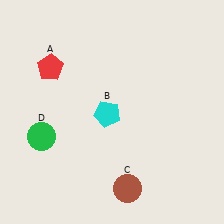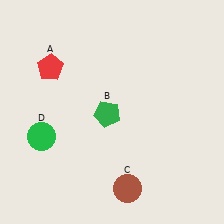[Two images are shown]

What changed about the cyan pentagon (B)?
In Image 1, B is cyan. In Image 2, it changed to green.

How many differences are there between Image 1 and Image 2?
There is 1 difference between the two images.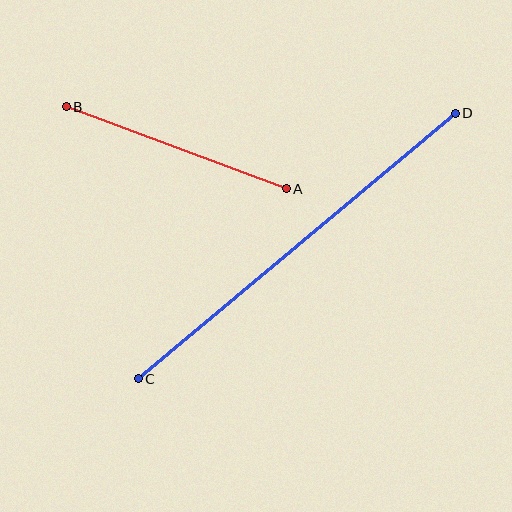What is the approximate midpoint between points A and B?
The midpoint is at approximately (176, 148) pixels.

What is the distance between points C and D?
The distance is approximately 414 pixels.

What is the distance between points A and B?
The distance is approximately 235 pixels.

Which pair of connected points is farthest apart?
Points C and D are farthest apart.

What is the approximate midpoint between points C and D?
The midpoint is at approximately (297, 246) pixels.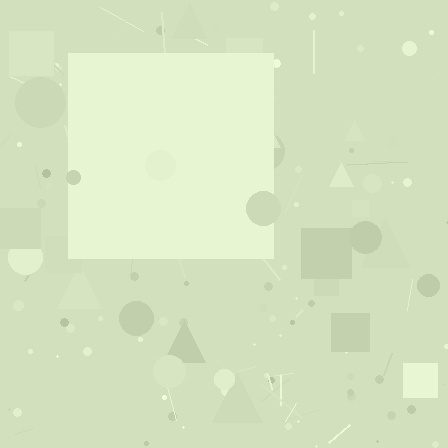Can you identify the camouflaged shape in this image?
The camouflaged shape is a square.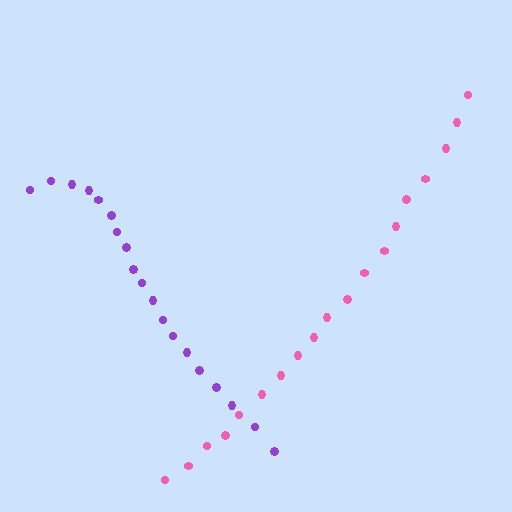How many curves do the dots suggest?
There are 2 distinct paths.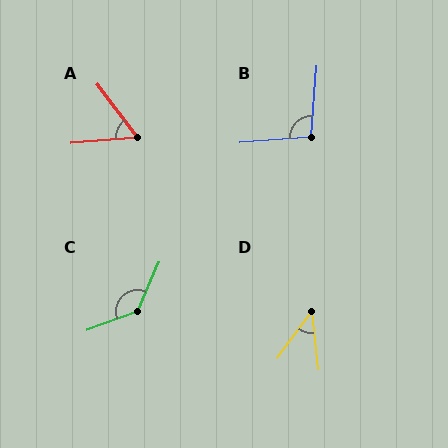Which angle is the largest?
C, at approximately 133 degrees.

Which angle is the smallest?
D, at approximately 42 degrees.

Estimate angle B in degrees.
Approximately 99 degrees.